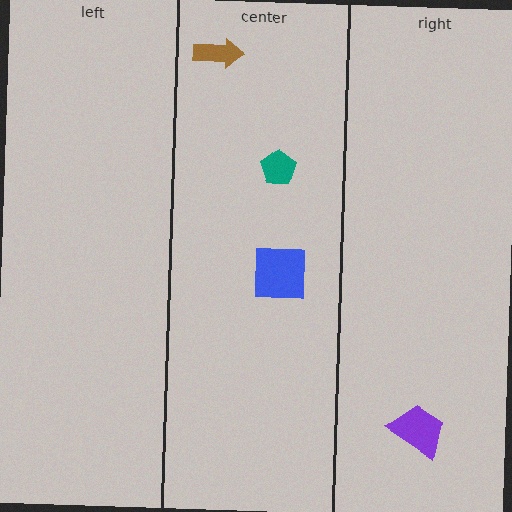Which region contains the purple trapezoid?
The right region.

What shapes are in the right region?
The purple trapezoid.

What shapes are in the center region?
The teal pentagon, the blue square, the brown arrow.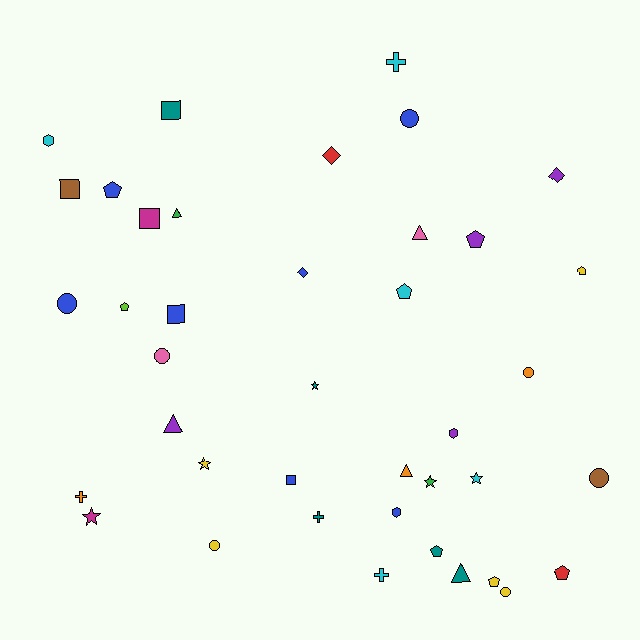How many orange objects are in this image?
There are 3 orange objects.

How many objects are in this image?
There are 40 objects.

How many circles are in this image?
There are 7 circles.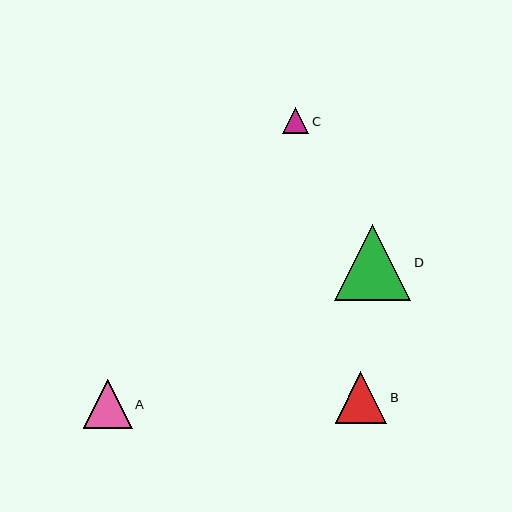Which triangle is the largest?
Triangle D is the largest with a size of approximately 76 pixels.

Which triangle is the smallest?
Triangle C is the smallest with a size of approximately 26 pixels.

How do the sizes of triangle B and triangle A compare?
Triangle B and triangle A are approximately the same size.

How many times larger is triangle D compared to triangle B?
Triangle D is approximately 1.5 times the size of triangle B.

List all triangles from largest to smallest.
From largest to smallest: D, B, A, C.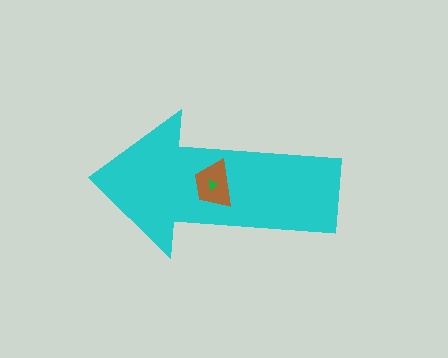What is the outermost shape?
The cyan arrow.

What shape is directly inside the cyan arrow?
The brown trapezoid.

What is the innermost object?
The green triangle.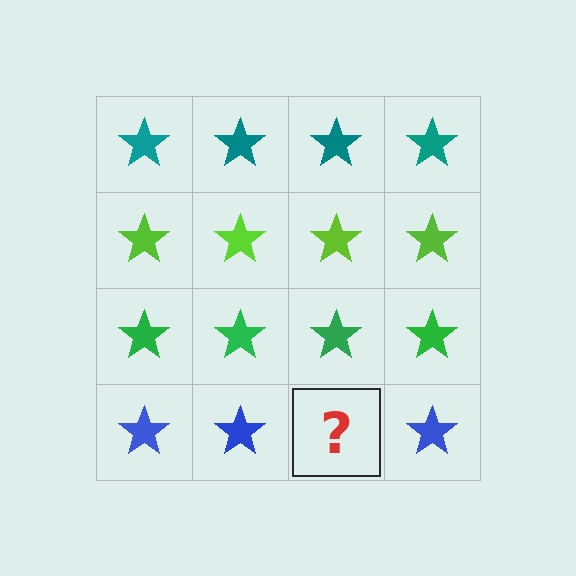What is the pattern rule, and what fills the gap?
The rule is that each row has a consistent color. The gap should be filled with a blue star.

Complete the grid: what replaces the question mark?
The question mark should be replaced with a blue star.